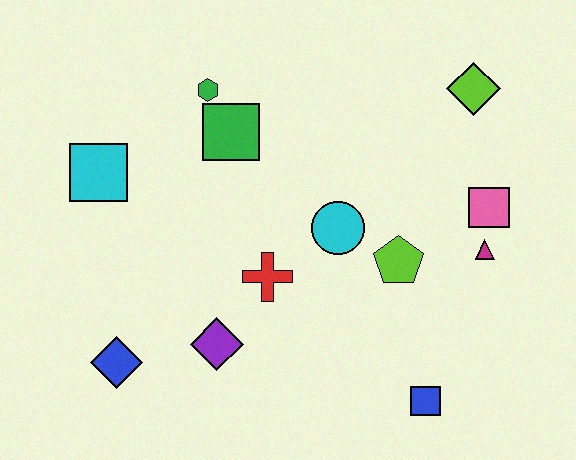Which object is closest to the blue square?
The lime pentagon is closest to the blue square.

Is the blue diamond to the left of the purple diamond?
Yes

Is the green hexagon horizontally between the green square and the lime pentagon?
No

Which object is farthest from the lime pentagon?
The cyan square is farthest from the lime pentagon.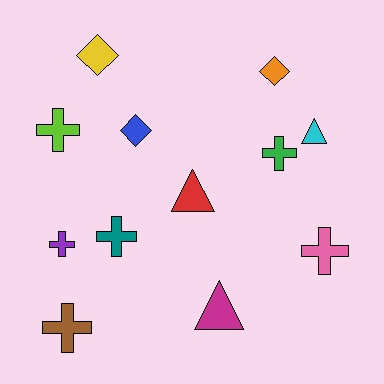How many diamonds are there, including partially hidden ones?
There are 3 diamonds.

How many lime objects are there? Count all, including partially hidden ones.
There is 1 lime object.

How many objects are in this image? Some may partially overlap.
There are 12 objects.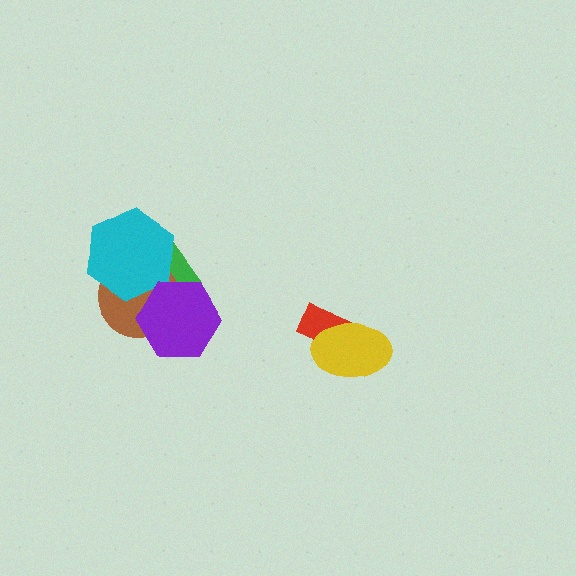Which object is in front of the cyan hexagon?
The purple hexagon is in front of the cyan hexagon.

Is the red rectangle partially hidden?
Yes, it is partially covered by another shape.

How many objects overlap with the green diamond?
3 objects overlap with the green diamond.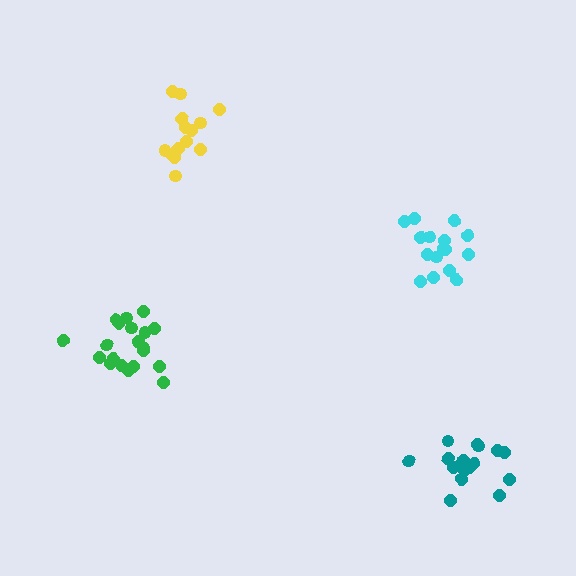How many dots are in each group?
Group 1: 16 dots, Group 2: 20 dots, Group 3: 16 dots, Group 4: 15 dots (67 total).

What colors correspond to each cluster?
The clusters are colored: cyan, green, teal, yellow.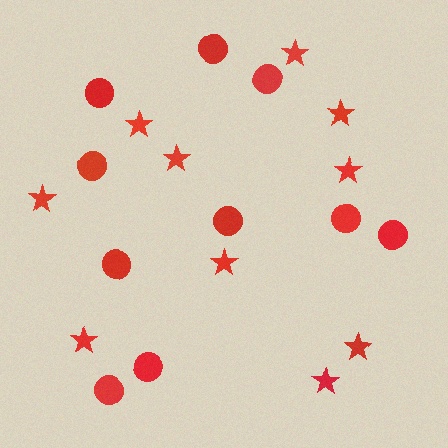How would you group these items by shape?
There are 2 groups: one group of stars (10) and one group of circles (10).